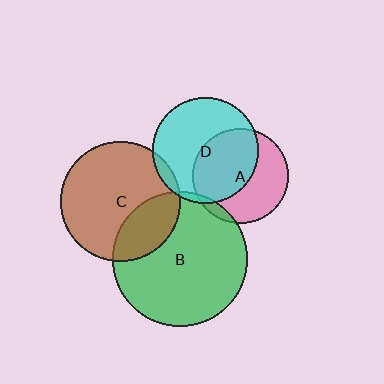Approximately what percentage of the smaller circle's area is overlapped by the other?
Approximately 5%.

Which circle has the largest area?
Circle B (green).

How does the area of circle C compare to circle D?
Approximately 1.3 times.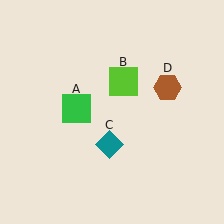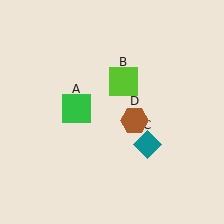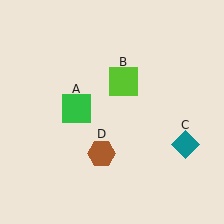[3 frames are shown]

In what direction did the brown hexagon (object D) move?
The brown hexagon (object D) moved down and to the left.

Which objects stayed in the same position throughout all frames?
Green square (object A) and lime square (object B) remained stationary.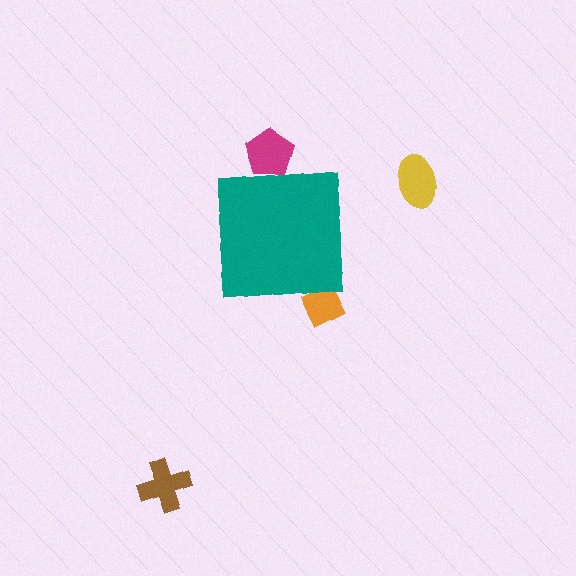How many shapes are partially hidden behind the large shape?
2 shapes are partially hidden.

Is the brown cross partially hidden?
No, the brown cross is fully visible.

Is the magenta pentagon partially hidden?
Yes, the magenta pentagon is partially hidden behind the teal square.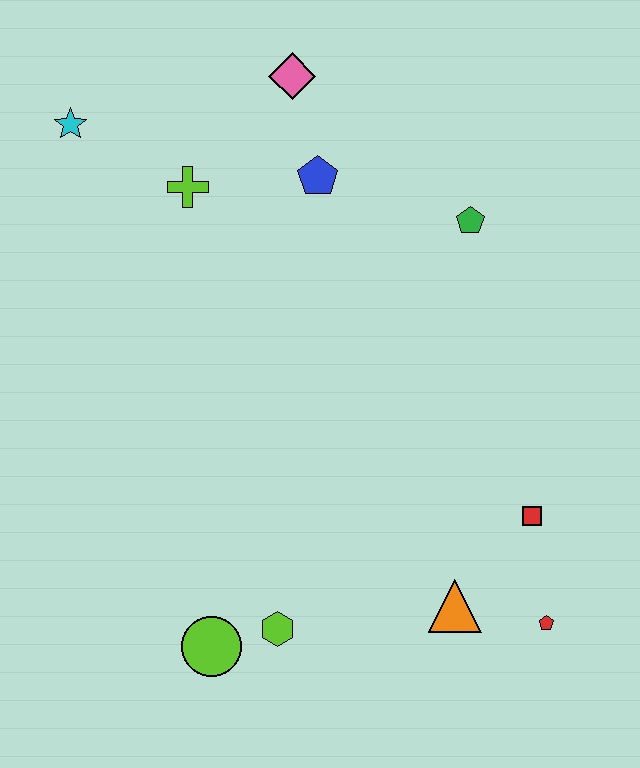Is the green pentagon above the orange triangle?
Yes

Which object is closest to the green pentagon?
The blue pentagon is closest to the green pentagon.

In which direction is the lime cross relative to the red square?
The lime cross is to the left of the red square.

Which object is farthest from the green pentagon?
The lime circle is farthest from the green pentagon.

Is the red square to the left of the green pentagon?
No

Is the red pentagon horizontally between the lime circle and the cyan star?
No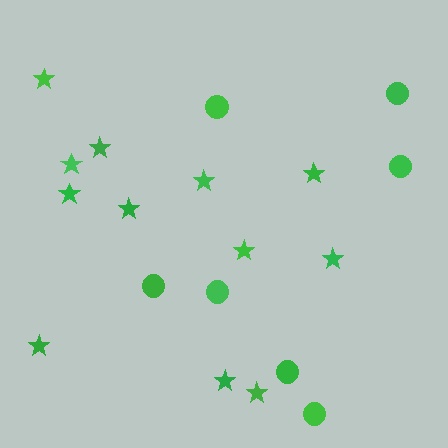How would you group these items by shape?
There are 2 groups: one group of circles (7) and one group of stars (12).